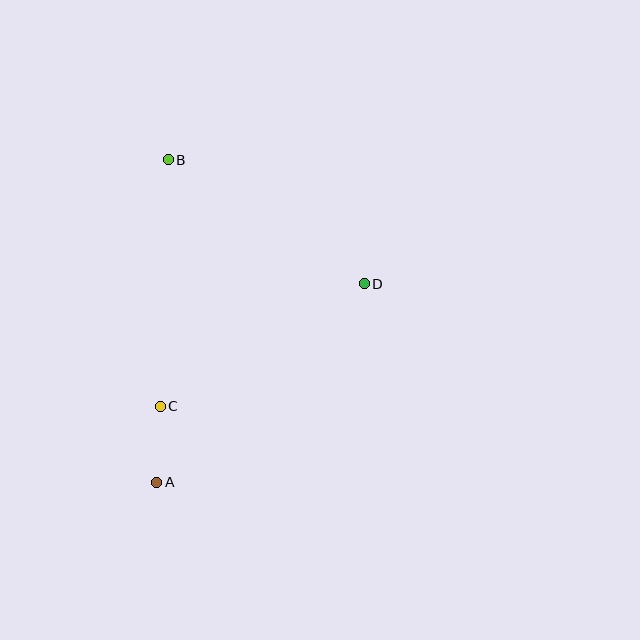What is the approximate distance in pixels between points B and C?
The distance between B and C is approximately 247 pixels.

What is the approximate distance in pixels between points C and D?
The distance between C and D is approximately 238 pixels.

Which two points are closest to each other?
Points A and C are closest to each other.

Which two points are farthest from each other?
Points A and B are farthest from each other.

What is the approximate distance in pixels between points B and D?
The distance between B and D is approximately 232 pixels.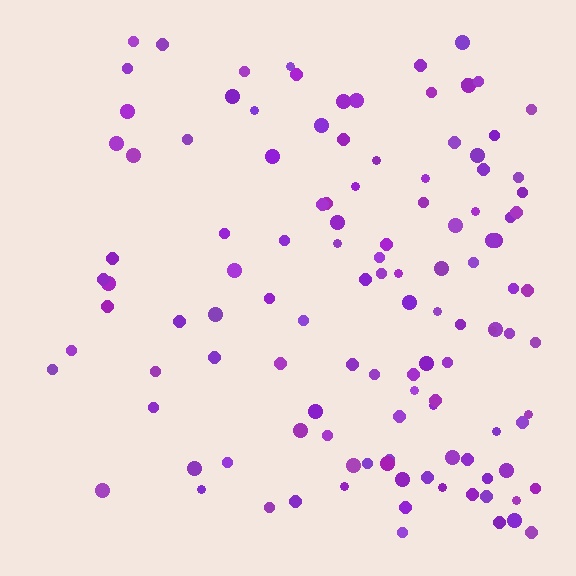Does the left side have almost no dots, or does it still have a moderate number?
Still a moderate number, just noticeably fewer than the right.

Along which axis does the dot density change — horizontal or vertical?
Horizontal.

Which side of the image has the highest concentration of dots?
The right.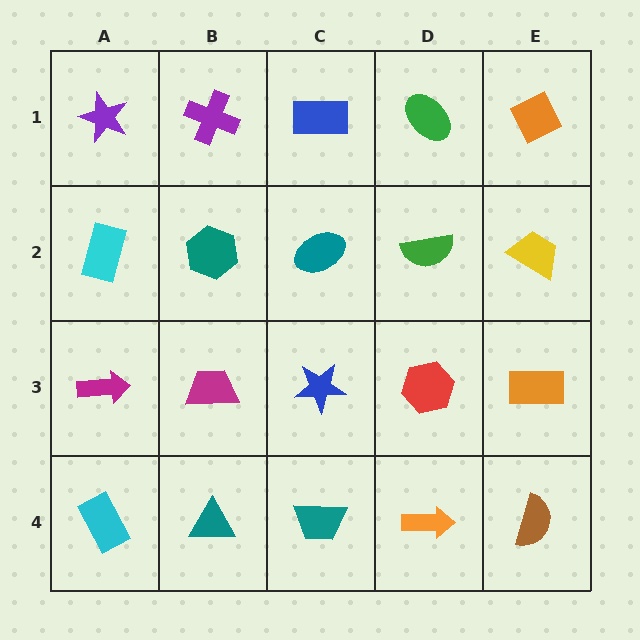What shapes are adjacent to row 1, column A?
A cyan rectangle (row 2, column A), a purple cross (row 1, column B).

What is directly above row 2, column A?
A purple star.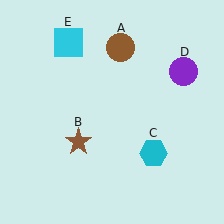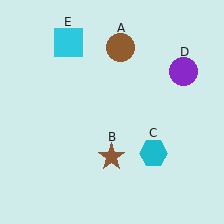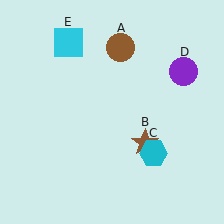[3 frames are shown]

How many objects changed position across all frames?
1 object changed position: brown star (object B).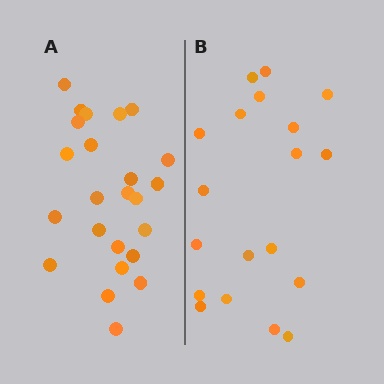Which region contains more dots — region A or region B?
Region A (the left region) has more dots.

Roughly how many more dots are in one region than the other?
Region A has about 5 more dots than region B.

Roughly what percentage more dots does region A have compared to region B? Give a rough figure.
About 25% more.